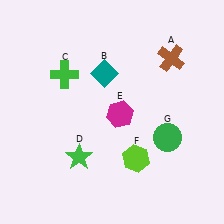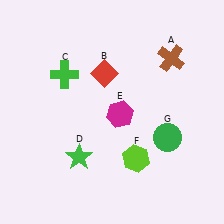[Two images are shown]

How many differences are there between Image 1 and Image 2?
There is 1 difference between the two images.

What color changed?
The diamond (B) changed from teal in Image 1 to red in Image 2.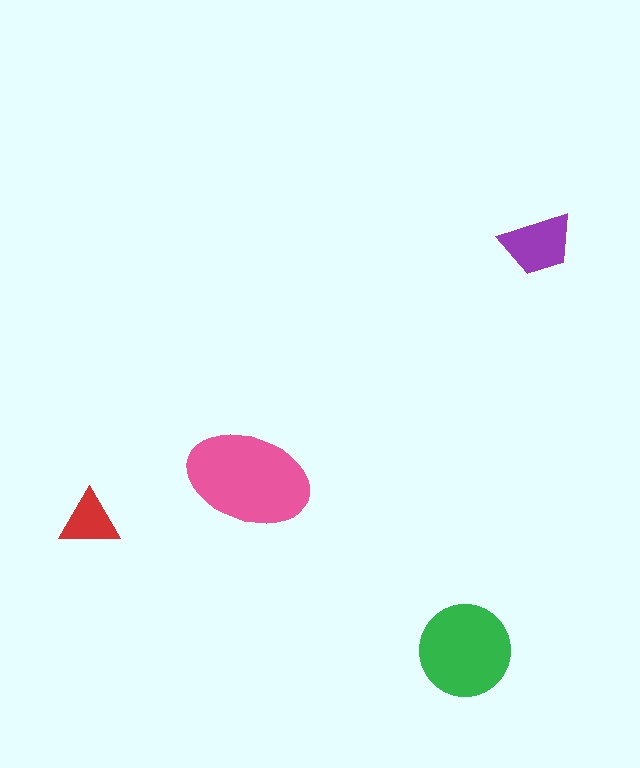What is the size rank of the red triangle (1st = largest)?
4th.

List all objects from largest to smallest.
The pink ellipse, the green circle, the purple trapezoid, the red triangle.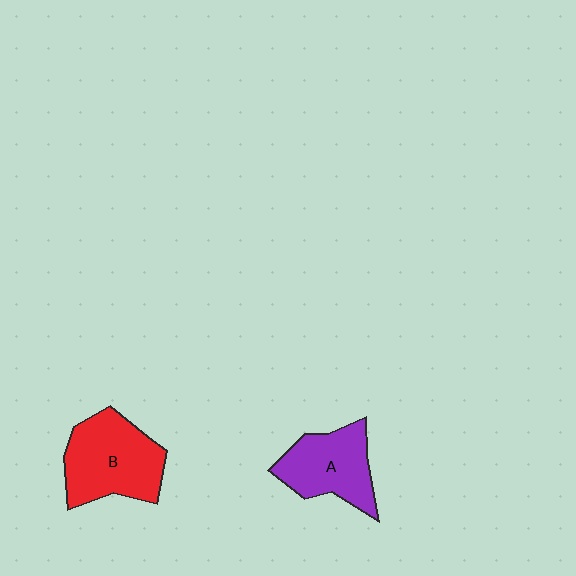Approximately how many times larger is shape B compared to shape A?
Approximately 1.2 times.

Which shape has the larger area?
Shape B (red).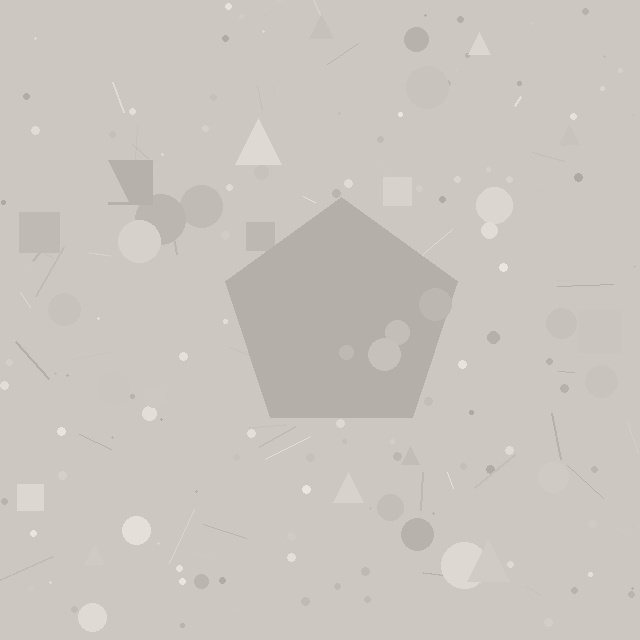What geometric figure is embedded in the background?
A pentagon is embedded in the background.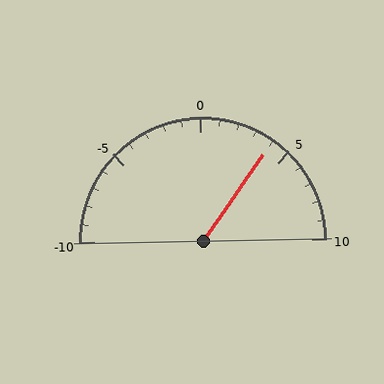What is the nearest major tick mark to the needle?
The nearest major tick mark is 5.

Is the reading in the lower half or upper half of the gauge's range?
The reading is in the upper half of the range (-10 to 10).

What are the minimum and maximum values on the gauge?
The gauge ranges from -10 to 10.